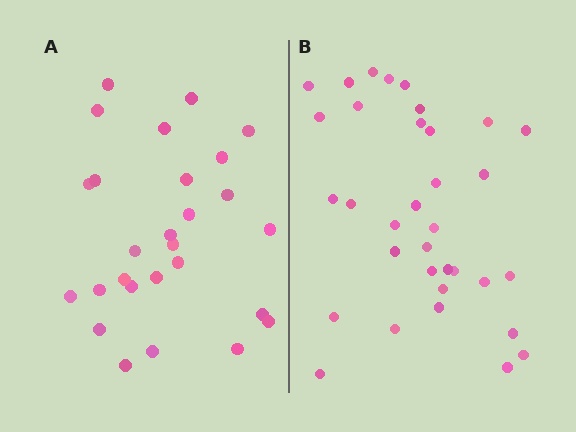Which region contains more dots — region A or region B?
Region B (the right region) has more dots.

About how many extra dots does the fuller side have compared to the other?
Region B has roughly 8 or so more dots than region A.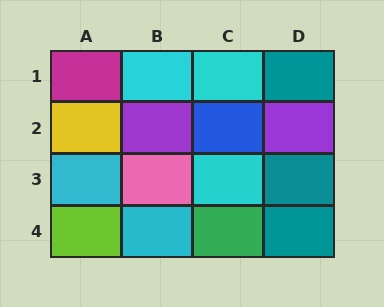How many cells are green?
1 cell is green.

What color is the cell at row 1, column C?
Cyan.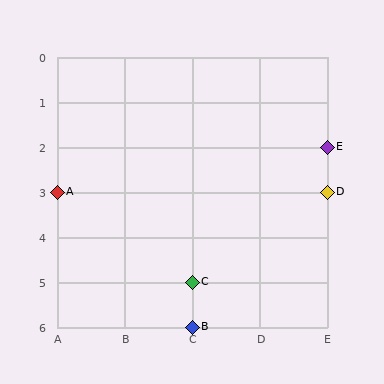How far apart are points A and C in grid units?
Points A and C are 2 columns and 2 rows apart (about 2.8 grid units diagonally).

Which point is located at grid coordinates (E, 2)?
Point E is at (E, 2).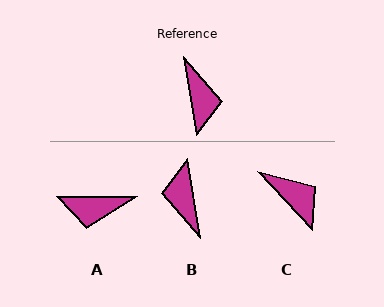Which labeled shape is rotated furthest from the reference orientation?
B, about 180 degrees away.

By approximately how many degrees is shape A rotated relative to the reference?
Approximately 99 degrees clockwise.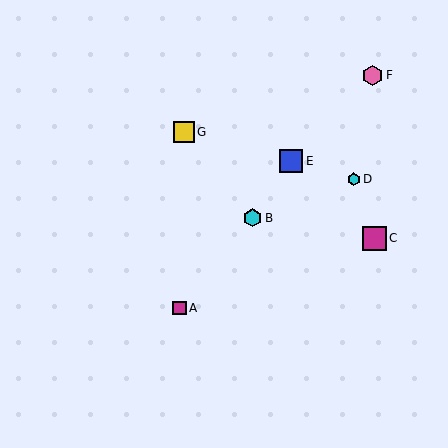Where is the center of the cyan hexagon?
The center of the cyan hexagon is at (354, 179).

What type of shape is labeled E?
Shape E is a blue square.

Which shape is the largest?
The magenta square (labeled C) is the largest.